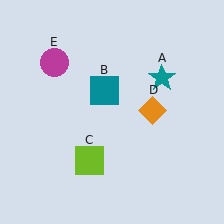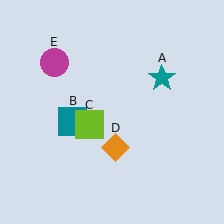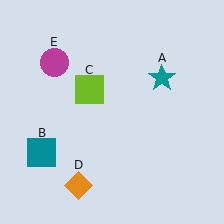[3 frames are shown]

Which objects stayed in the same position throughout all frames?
Teal star (object A) and magenta circle (object E) remained stationary.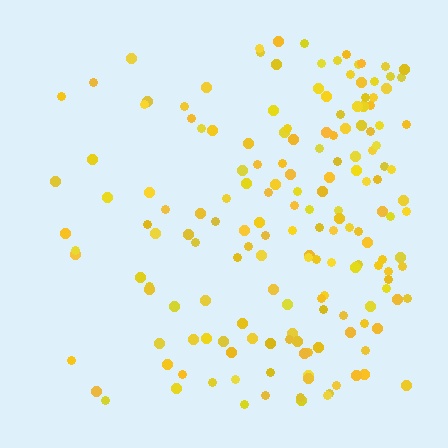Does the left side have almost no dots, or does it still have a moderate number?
Still a moderate number, just noticeably fewer than the right.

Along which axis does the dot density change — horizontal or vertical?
Horizontal.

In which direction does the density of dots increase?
From left to right, with the right side densest.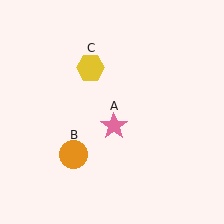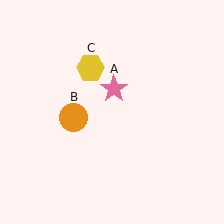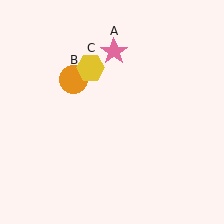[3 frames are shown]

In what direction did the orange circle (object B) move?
The orange circle (object B) moved up.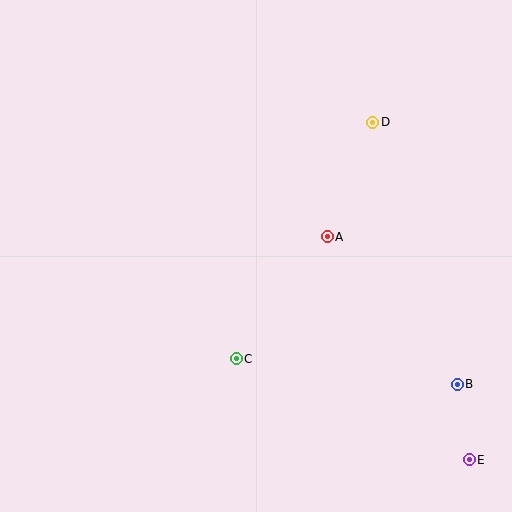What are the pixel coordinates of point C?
Point C is at (236, 359).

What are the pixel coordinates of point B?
Point B is at (457, 384).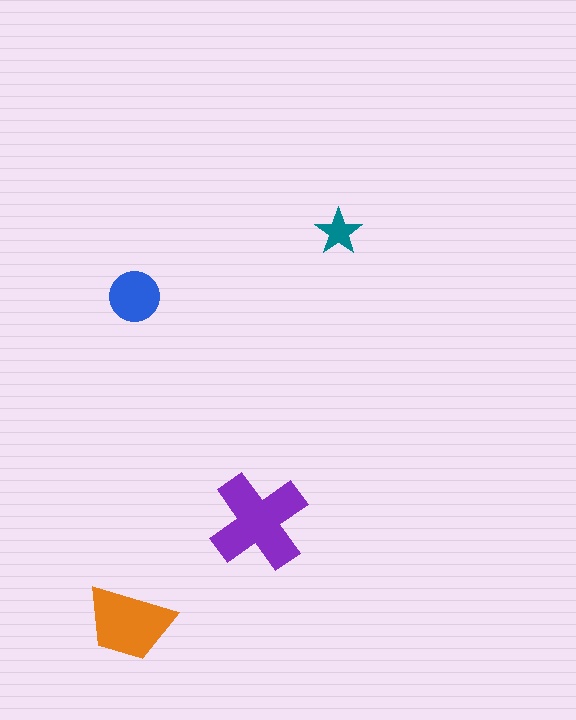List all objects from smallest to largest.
The teal star, the blue circle, the orange trapezoid, the purple cross.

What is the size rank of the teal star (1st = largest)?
4th.